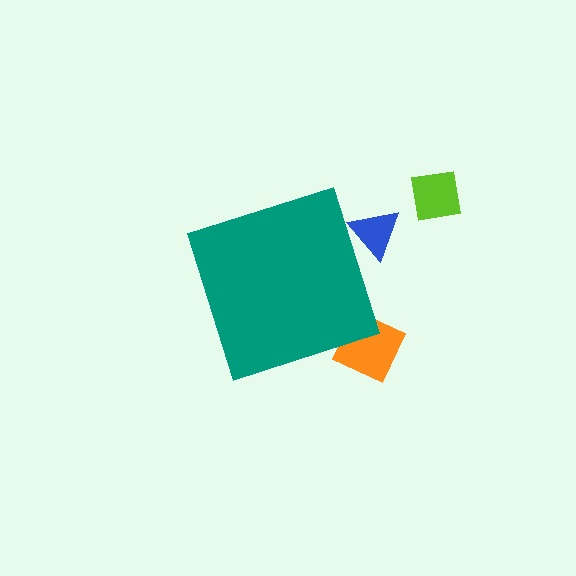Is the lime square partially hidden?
No, the lime square is fully visible.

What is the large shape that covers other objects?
A teal diamond.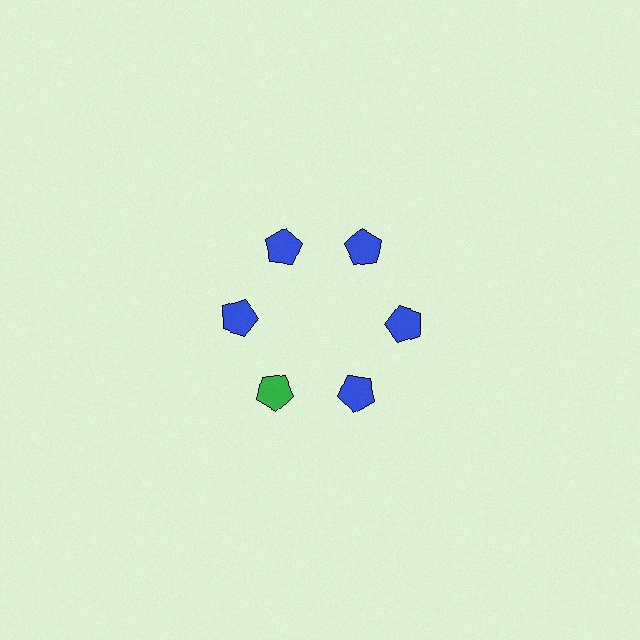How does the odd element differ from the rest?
It has a different color: green instead of blue.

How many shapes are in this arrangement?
There are 6 shapes arranged in a ring pattern.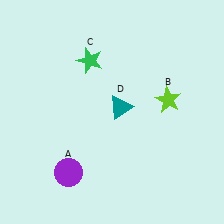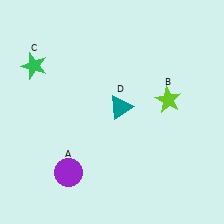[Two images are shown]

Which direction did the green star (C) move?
The green star (C) moved left.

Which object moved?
The green star (C) moved left.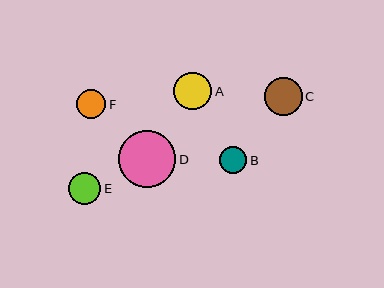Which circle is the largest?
Circle D is the largest with a size of approximately 57 pixels.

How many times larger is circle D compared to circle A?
Circle D is approximately 1.5 times the size of circle A.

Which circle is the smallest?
Circle B is the smallest with a size of approximately 27 pixels.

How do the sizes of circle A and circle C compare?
Circle A and circle C are approximately the same size.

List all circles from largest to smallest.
From largest to smallest: D, A, C, E, F, B.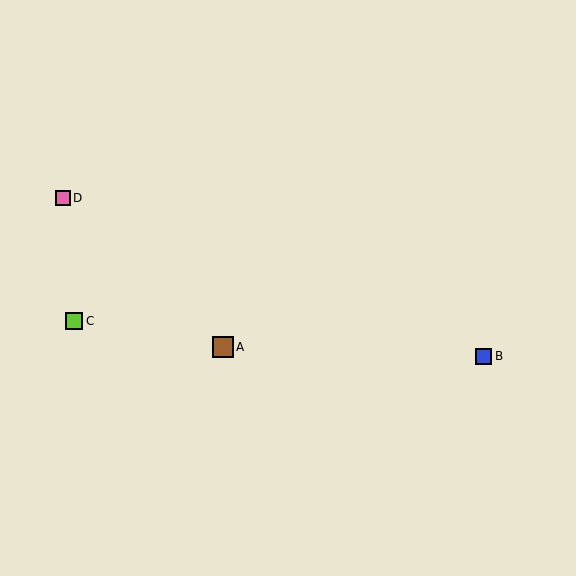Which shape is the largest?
The brown square (labeled A) is the largest.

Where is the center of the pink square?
The center of the pink square is at (63, 198).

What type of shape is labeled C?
Shape C is a lime square.